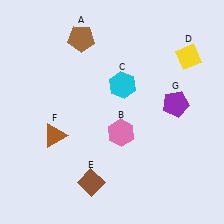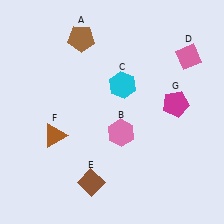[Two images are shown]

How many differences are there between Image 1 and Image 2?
There are 2 differences between the two images.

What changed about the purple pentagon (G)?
In Image 1, G is purple. In Image 2, it changed to magenta.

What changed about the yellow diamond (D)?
In Image 1, D is yellow. In Image 2, it changed to pink.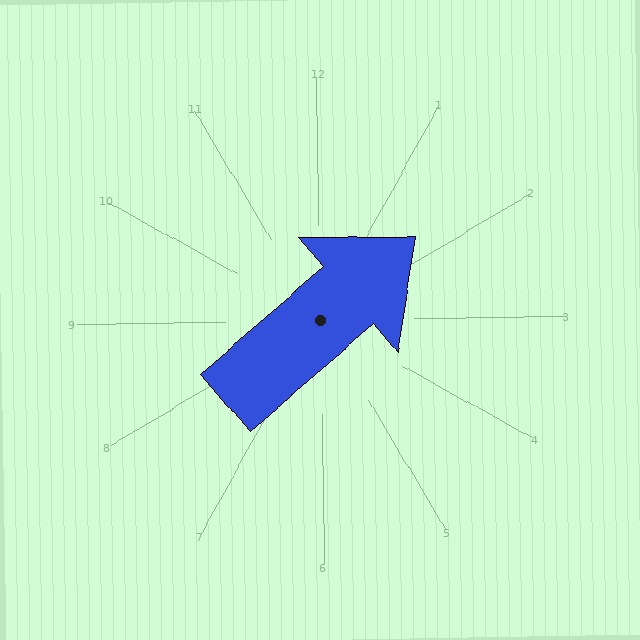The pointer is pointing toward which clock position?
Roughly 2 o'clock.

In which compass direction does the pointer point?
Northeast.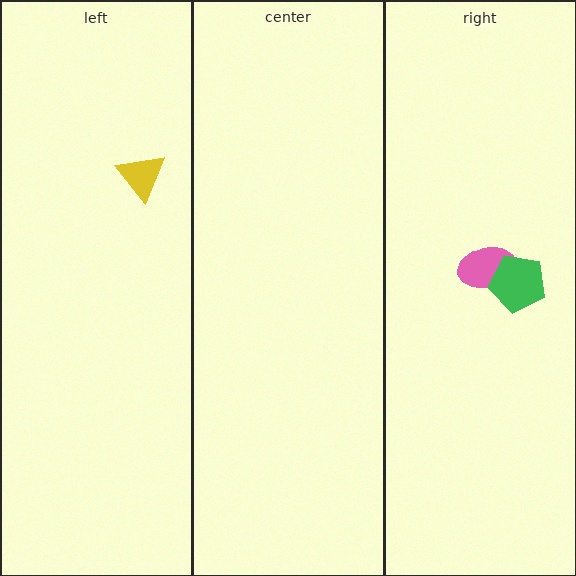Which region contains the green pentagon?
The right region.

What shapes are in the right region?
The pink ellipse, the green pentagon.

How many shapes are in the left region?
1.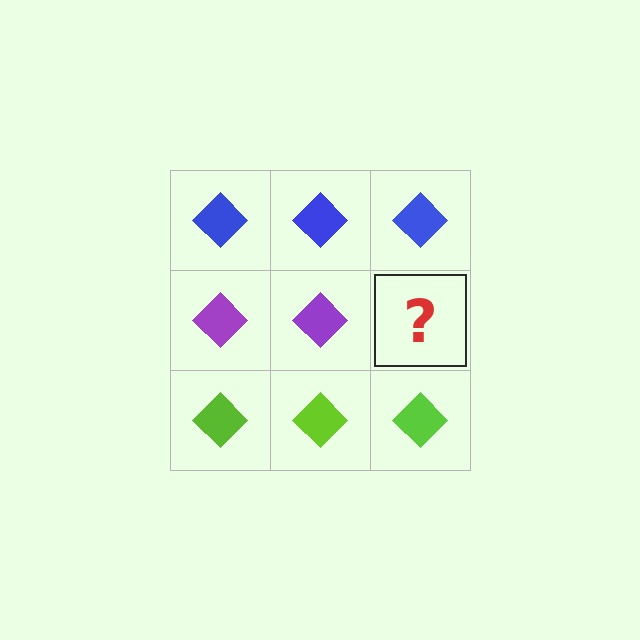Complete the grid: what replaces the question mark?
The question mark should be replaced with a purple diamond.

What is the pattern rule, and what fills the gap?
The rule is that each row has a consistent color. The gap should be filled with a purple diamond.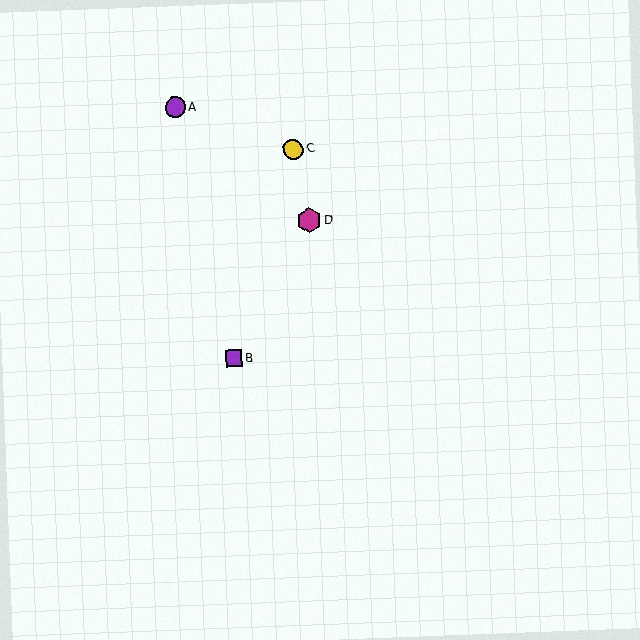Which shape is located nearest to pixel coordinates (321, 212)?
The magenta hexagon (labeled D) at (309, 220) is nearest to that location.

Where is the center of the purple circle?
The center of the purple circle is at (175, 107).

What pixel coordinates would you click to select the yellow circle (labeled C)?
Click at (293, 149) to select the yellow circle C.